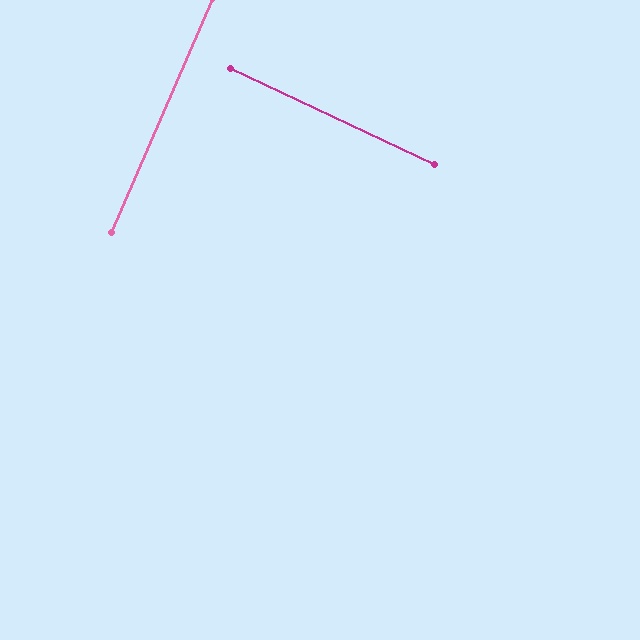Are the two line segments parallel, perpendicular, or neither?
Perpendicular — they meet at approximately 88°.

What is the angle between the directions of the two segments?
Approximately 88 degrees.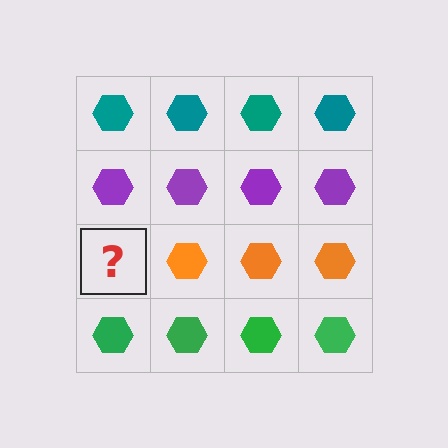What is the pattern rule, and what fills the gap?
The rule is that each row has a consistent color. The gap should be filled with an orange hexagon.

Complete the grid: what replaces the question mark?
The question mark should be replaced with an orange hexagon.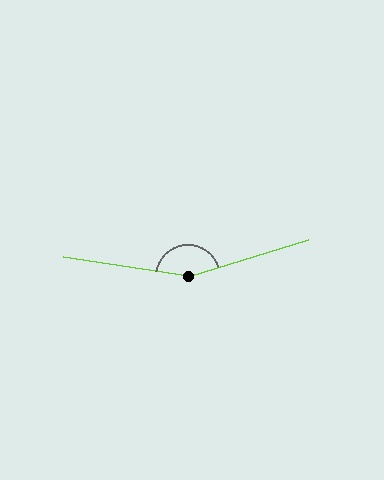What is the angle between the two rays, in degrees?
Approximately 154 degrees.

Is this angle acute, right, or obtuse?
It is obtuse.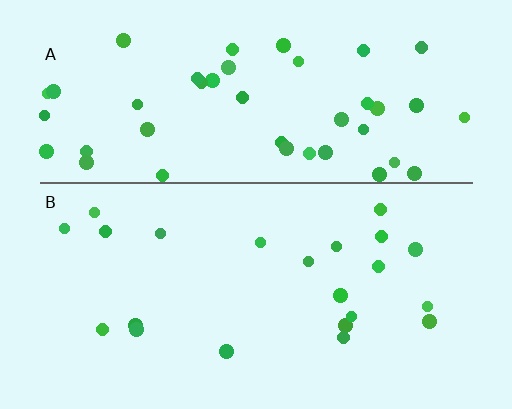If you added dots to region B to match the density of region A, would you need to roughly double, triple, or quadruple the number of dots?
Approximately double.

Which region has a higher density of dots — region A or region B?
A (the top).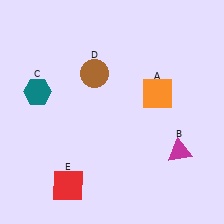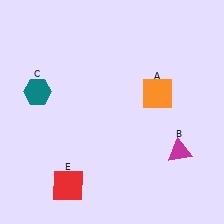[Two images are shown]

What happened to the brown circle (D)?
The brown circle (D) was removed in Image 2. It was in the top-left area of Image 1.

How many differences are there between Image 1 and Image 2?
There is 1 difference between the two images.